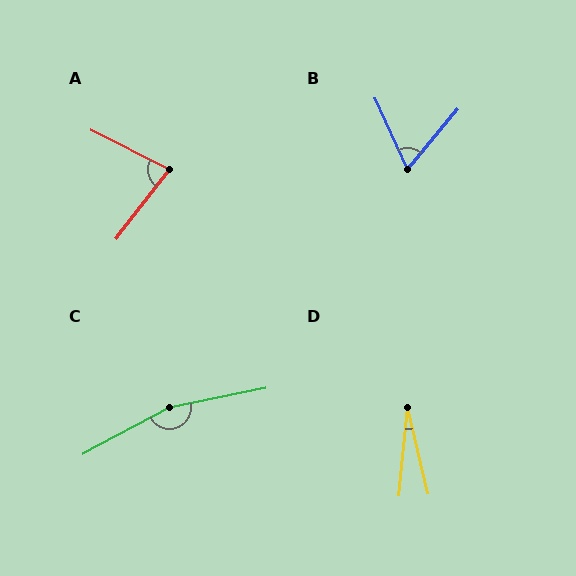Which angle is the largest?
C, at approximately 163 degrees.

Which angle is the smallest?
D, at approximately 19 degrees.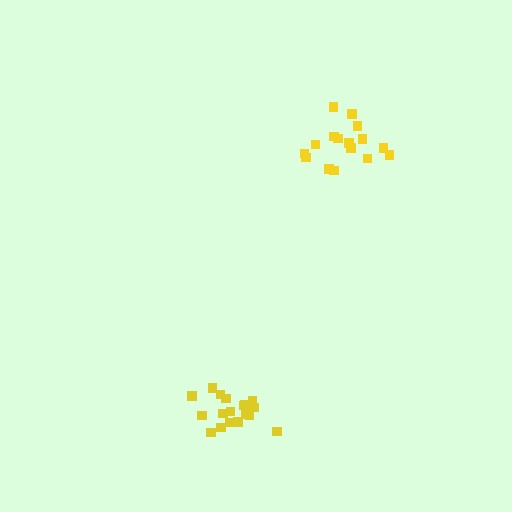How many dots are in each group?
Group 1: 18 dots, Group 2: 16 dots (34 total).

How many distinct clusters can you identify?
There are 2 distinct clusters.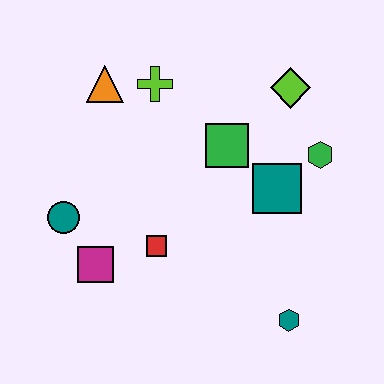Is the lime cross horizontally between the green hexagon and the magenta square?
Yes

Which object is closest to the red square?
The magenta square is closest to the red square.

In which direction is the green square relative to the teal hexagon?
The green square is above the teal hexagon.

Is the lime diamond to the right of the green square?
Yes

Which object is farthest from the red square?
The lime diamond is farthest from the red square.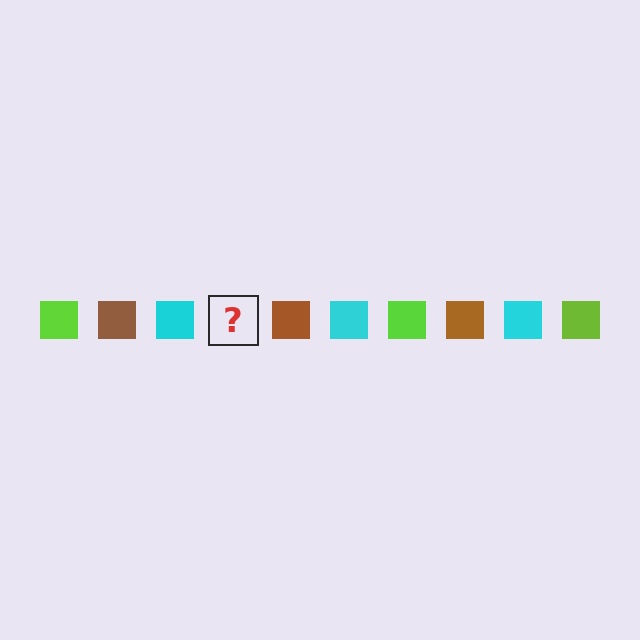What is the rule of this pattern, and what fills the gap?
The rule is that the pattern cycles through lime, brown, cyan squares. The gap should be filled with a lime square.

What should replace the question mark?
The question mark should be replaced with a lime square.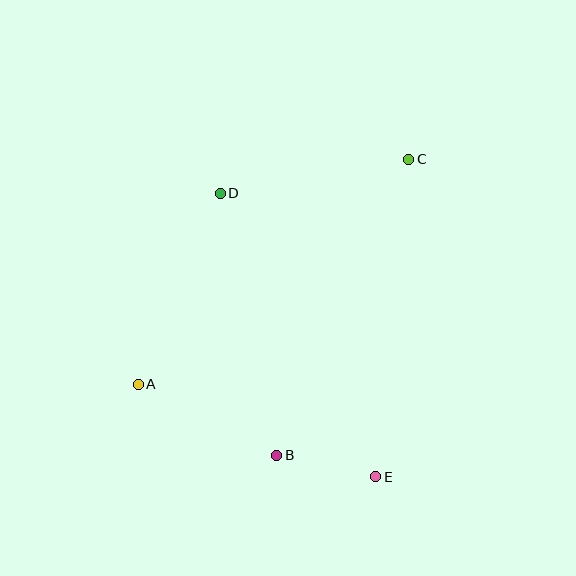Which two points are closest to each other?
Points B and E are closest to each other.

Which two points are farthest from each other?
Points A and C are farthest from each other.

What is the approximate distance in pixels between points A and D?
The distance between A and D is approximately 208 pixels.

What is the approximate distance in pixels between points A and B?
The distance between A and B is approximately 156 pixels.